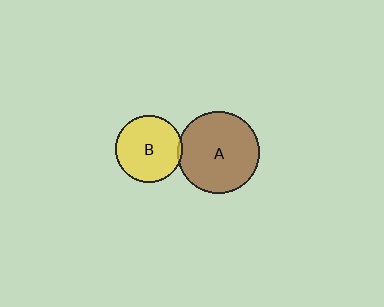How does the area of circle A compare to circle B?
Approximately 1.5 times.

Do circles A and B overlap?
Yes.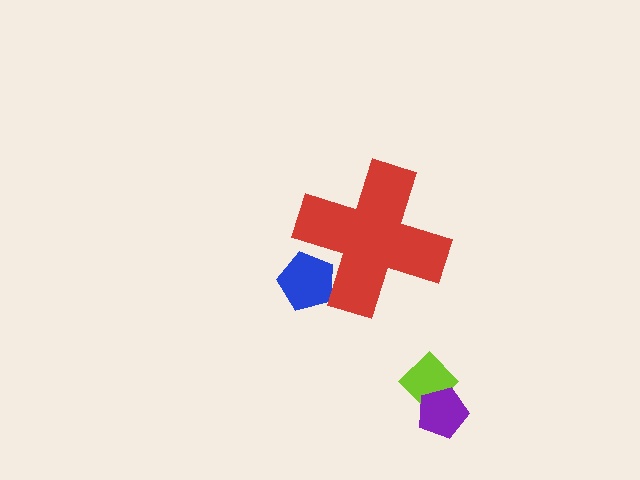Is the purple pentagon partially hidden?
No, the purple pentagon is fully visible.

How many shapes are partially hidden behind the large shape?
1 shape is partially hidden.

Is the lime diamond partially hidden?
No, the lime diamond is fully visible.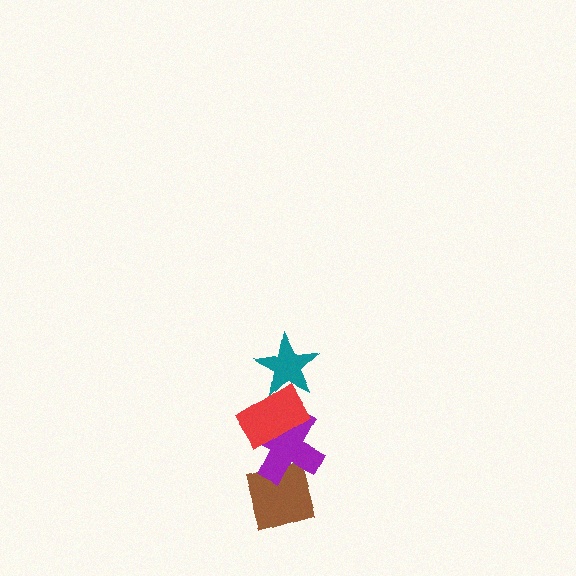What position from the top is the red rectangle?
The red rectangle is 2nd from the top.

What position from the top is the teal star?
The teal star is 1st from the top.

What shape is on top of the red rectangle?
The teal star is on top of the red rectangle.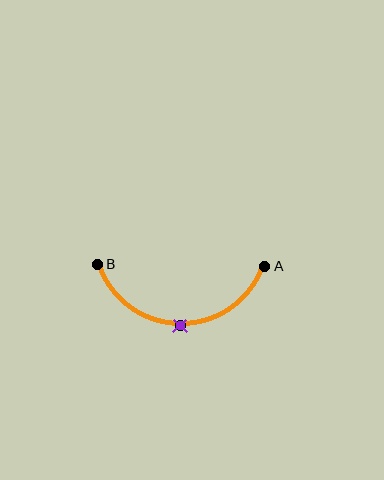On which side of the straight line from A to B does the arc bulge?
The arc bulges below the straight line connecting A and B.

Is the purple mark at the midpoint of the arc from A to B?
Yes. The purple mark lies on the arc at equal arc-length from both A and B — it is the arc midpoint.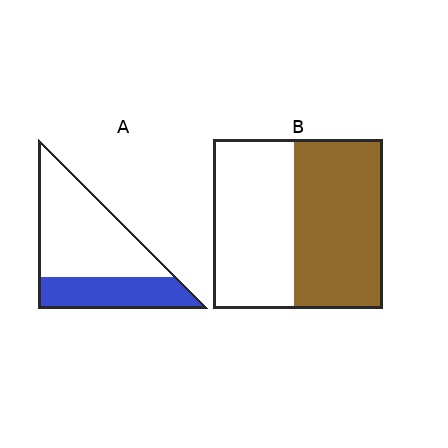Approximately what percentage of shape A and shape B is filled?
A is approximately 35% and B is approximately 50%.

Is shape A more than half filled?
No.